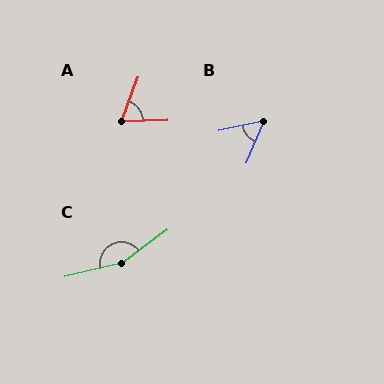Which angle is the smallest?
B, at approximately 55 degrees.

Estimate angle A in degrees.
Approximately 69 degrees.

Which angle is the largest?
C, at approximately 157 degrees.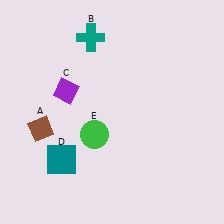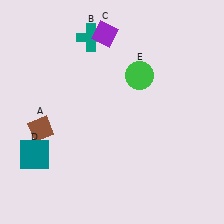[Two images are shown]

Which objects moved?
The objects that moved are: the purple diamond (C), the teal square (D), the green circle (E).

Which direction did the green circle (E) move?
The green circle (E) moved up.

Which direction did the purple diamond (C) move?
The purple diamond (C) moved up.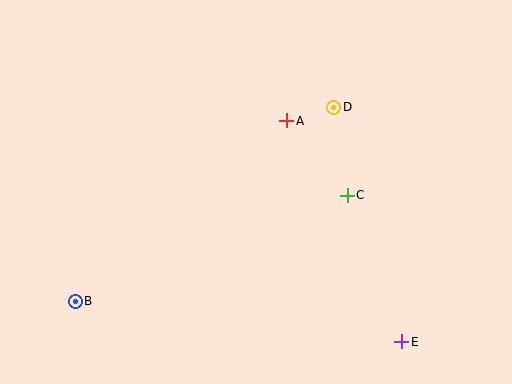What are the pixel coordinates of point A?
Point A is at (287, 121).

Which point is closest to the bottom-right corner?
Point E is closest to the bottom-right corner.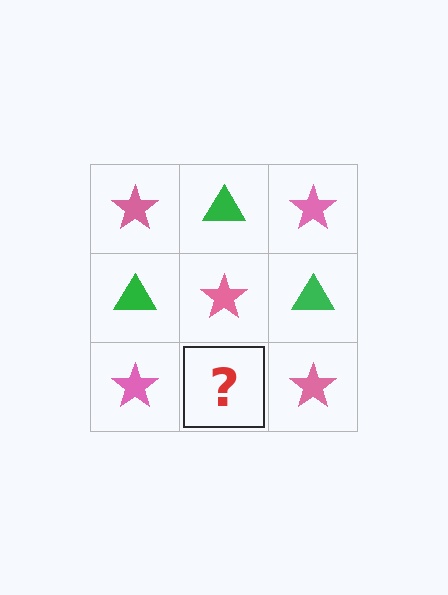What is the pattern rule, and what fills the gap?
The rule is that it alternates pink star and green triangle in a checkerboard pattern. The gap should be filled with a green triangle.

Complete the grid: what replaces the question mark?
The question mark should be replaced with a green triangle.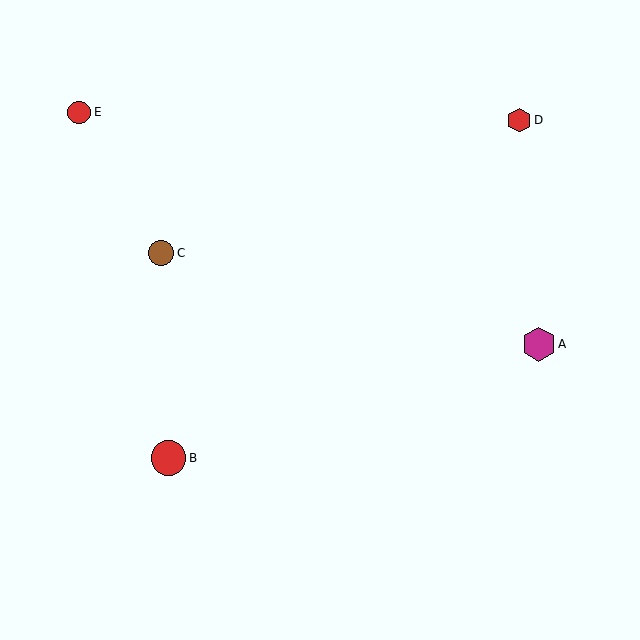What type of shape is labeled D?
Shape D is a red hexagon.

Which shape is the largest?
The red circle (labeled B) is the largest.